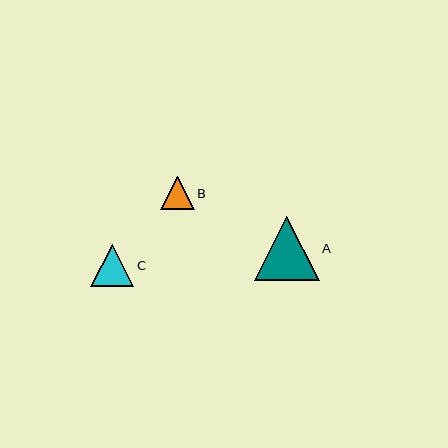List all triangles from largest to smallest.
From largest to smallest: A, C, B.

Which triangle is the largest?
Triangle A is the largest with a size of approximately 65 pixels.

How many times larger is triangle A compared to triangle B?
Triangle A is approximately 1.9 times the size of triangle B.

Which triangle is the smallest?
Triangle B is the smallest with a size of approximately 33 pixels.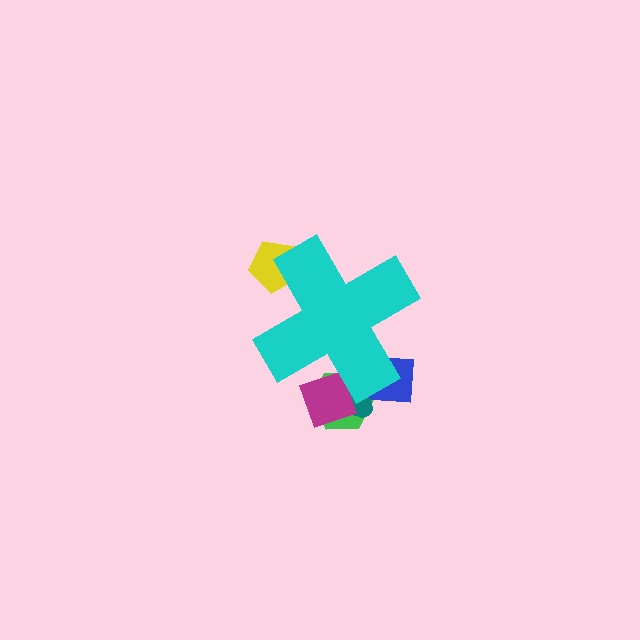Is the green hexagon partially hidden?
Yes, the green hexagon is partially hidden behind the cyan cross.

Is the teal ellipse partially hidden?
Yes, the teal ellipse is partially hidden behind the cyan cross.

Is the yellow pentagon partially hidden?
Yes, the yellow pentagon is partially hidden behind the cyan cross.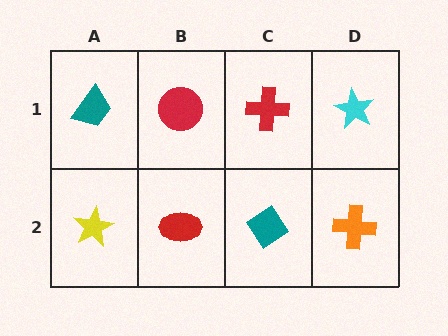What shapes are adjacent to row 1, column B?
A red ellipse (row 2, column B), a teal trapezoid (row 1, column A), a red cross (row 1, column C).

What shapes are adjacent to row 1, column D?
An orange cross (row 2, column D), a red cross (row 1, column C).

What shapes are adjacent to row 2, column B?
A red circle (row 1, column B), a yellow star (row 2, column A), a teal diamond (row 2, column C).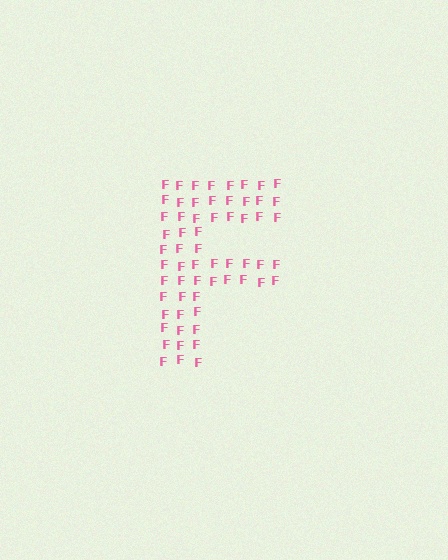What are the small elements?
The small elements are letter F's.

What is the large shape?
The large shape is the letter F.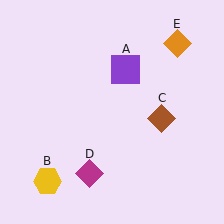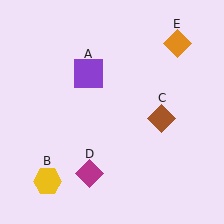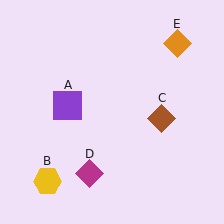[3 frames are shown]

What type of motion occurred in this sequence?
The purple square (object A) rotated counterclockwise around the center of the scene.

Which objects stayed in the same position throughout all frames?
Yellow hexagon (object B) and brown diamond (object C) and magenta diamond (object D) and orange diamond (object E) remained stationary.